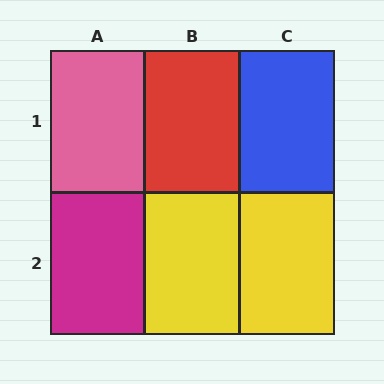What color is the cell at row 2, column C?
Yellow.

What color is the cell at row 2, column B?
Yellow.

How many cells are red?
1 cell is red.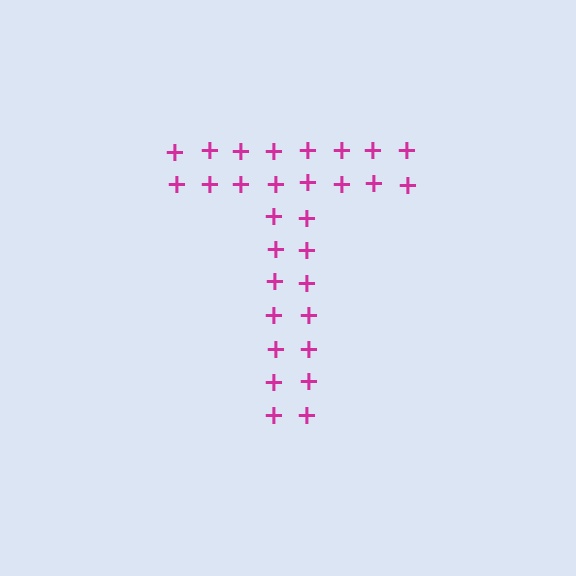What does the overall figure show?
The overall figure shows the letter T.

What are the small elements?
The small elements are plus signs.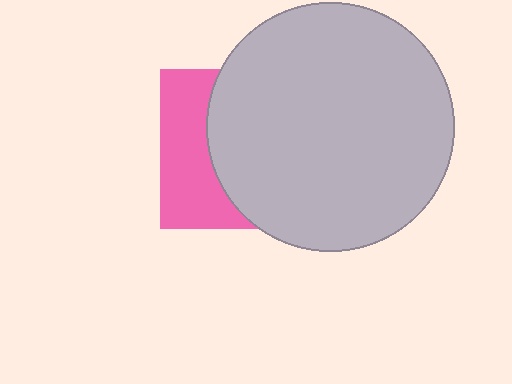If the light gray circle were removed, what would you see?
You would see the complete pink square.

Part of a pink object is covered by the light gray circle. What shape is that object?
It is a square.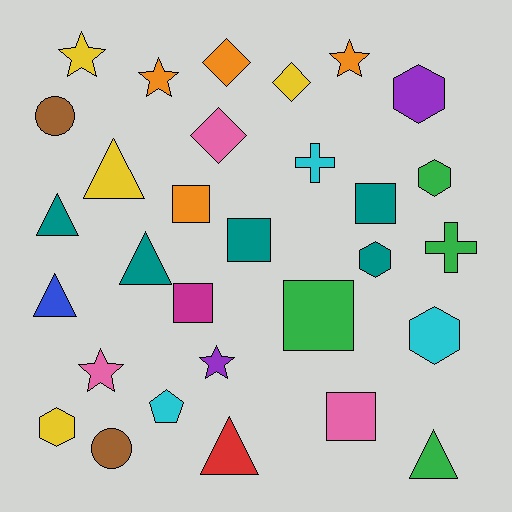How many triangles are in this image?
There are 6 triangles.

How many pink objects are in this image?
There are 3 pink objects.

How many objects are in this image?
There are 30 objects.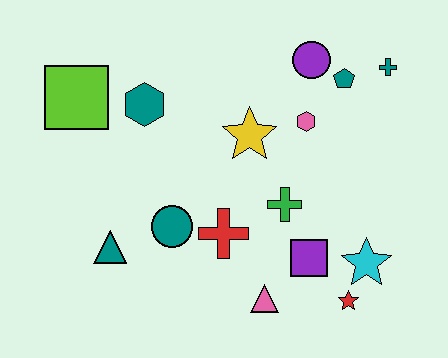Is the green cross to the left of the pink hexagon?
Yes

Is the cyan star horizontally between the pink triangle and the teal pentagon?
No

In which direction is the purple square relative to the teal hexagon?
The purple square is to the right of the teal hexagon.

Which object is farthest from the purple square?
The lime square is farthest from the purple square.